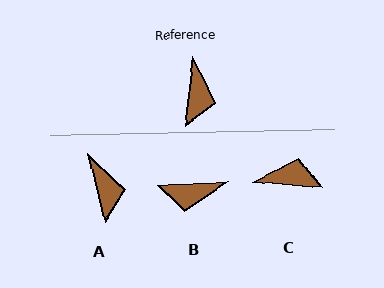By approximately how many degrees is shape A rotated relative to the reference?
Approximately 20 degrees counter-clockwise.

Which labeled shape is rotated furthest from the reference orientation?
C, about 91 degrees away.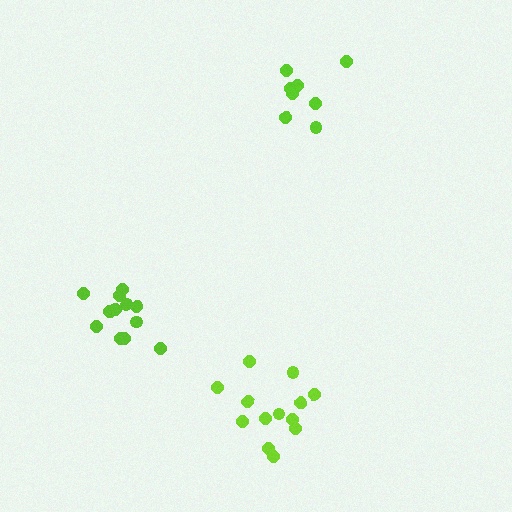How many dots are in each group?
Group 1: 13 dots, Group 2: 8 dots, Group 3: 13 dots (34 total).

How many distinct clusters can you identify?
There are 3 distinct clusters.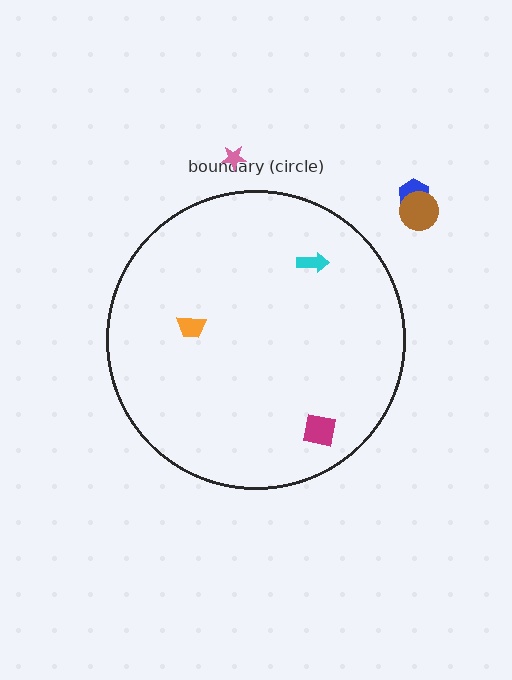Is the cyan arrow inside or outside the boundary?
Inside.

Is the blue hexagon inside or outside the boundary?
Outside.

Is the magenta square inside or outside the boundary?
Inside.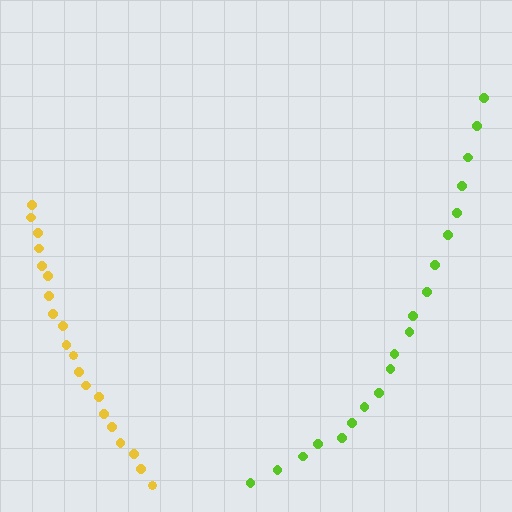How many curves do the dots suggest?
There are 2 distinct paths.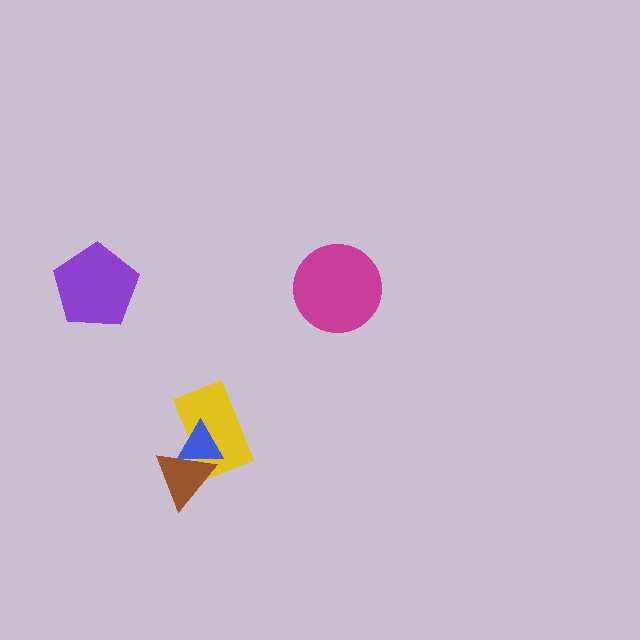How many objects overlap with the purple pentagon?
0 objects overlap with the purple pentagon.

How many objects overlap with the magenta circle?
0 objects overlap with the magenta circle.